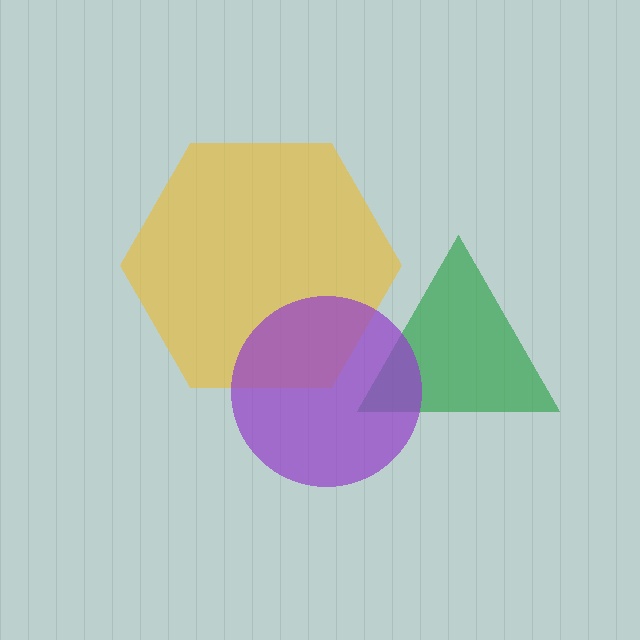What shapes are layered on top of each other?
The layered shapes are: a yellow hexagon, a green triangle, a purple circle.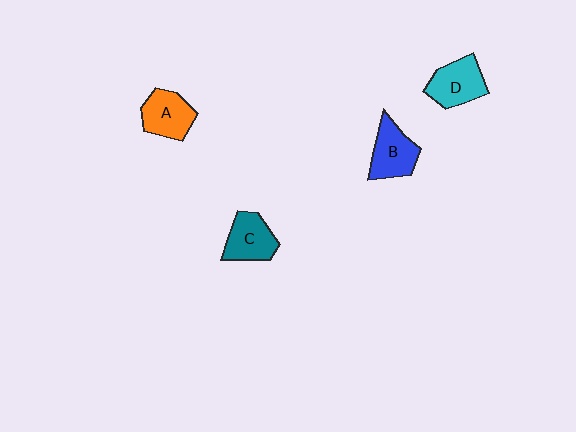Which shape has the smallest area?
Shape C (teal).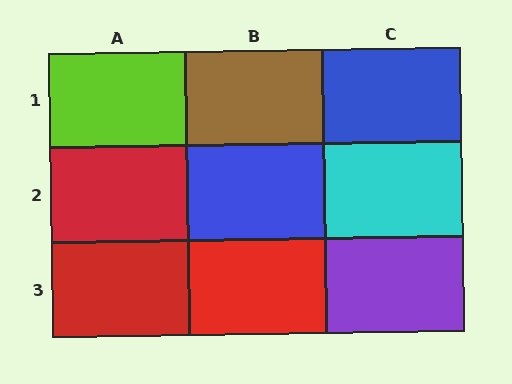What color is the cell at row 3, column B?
Red.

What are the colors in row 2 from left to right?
Red, blue, cyan.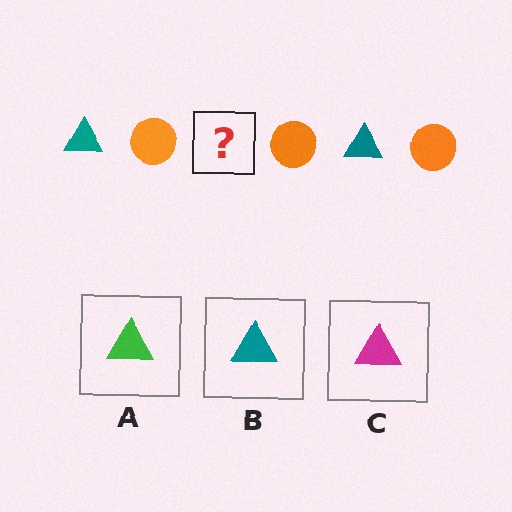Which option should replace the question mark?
Option B.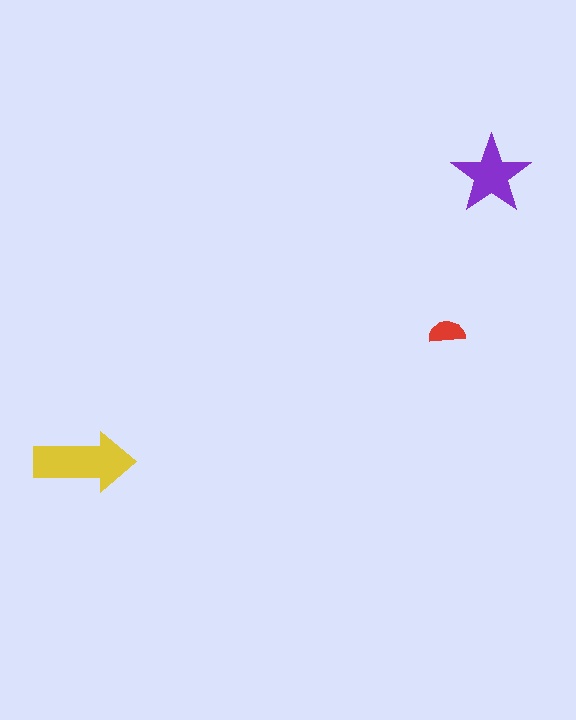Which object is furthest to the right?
The purple star is rightmost.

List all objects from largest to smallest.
The yellow arrow, the purple star, the red semicircle.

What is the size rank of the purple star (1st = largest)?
2nd.